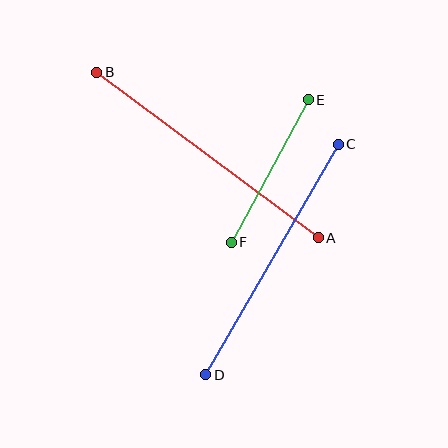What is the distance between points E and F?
The distance is approximately 162 pixels.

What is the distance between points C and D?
The distance is approximately 266 pixels.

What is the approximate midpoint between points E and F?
The midpoint is at approximately (270, 171) pixels.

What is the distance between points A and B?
The distance is approximately 276 pixels.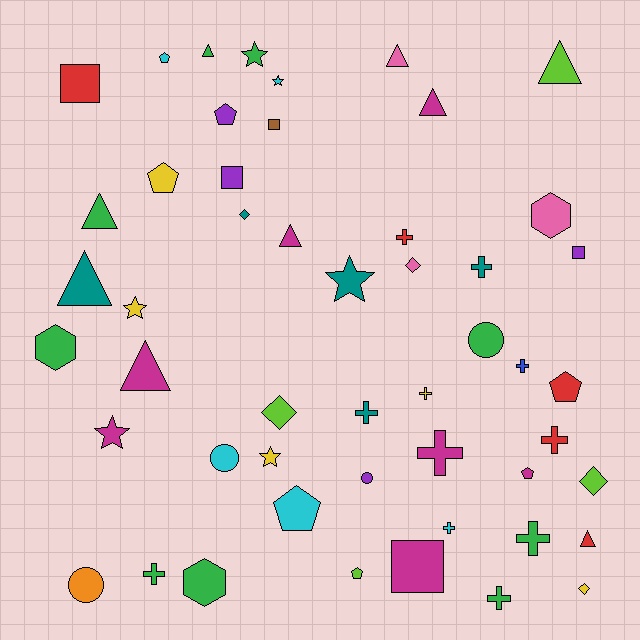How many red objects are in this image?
There are 5 red objects.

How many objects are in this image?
There are 50 objects.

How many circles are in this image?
There are 4 circles.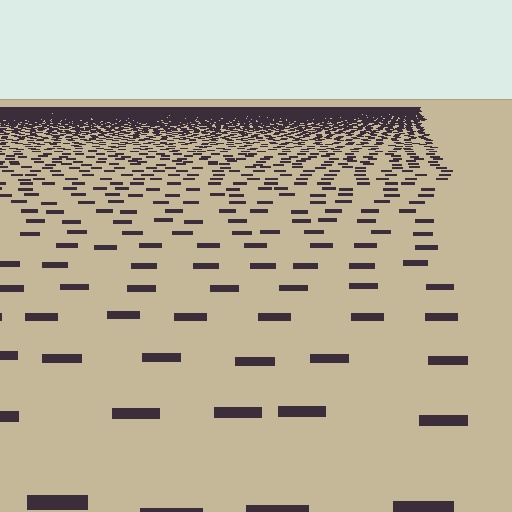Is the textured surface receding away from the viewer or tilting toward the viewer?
The surface is receding away from the viewer. Texture elements get smaller and denser toward the top.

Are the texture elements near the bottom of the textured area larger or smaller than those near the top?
Larger. Near the bottom, elements are closer to the viewer and appear at a bigger on-screen size.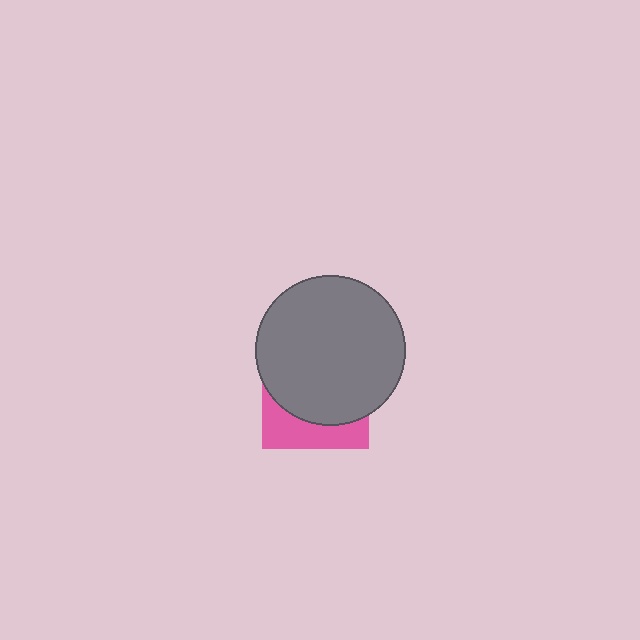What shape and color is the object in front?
The object in front is a gray circle.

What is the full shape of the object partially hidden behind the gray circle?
The partially hidden object is a pink square.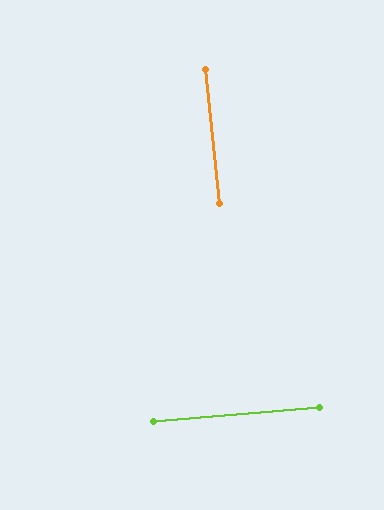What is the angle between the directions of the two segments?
Approximately 89 degrees.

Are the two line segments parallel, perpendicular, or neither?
Perpendicular — they meet at approximately 89°.